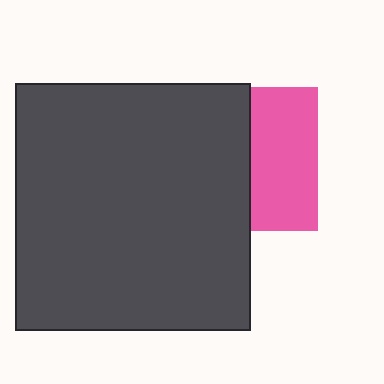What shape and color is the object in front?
The object in front is a dark gray rectangle.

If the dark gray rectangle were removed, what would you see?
You would see the complete pink square.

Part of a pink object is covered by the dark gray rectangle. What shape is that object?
It is a square.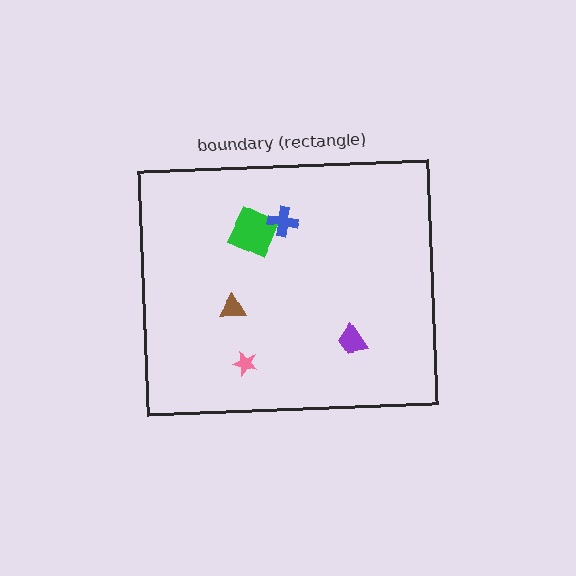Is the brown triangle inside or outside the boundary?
Inside.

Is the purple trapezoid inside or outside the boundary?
Inside.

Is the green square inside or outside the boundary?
Inside.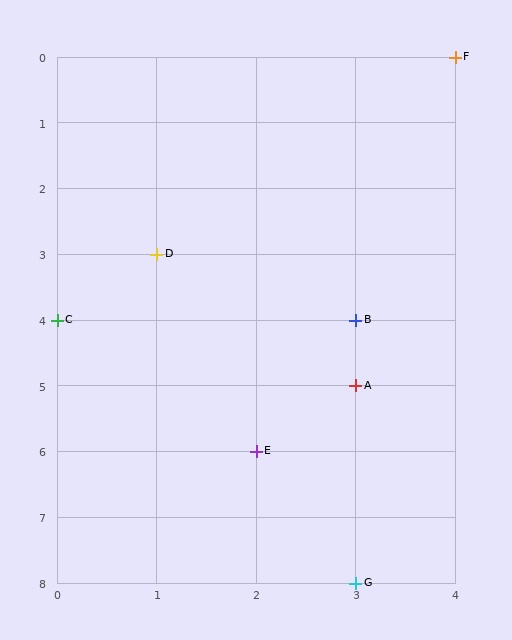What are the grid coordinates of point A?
Point A is at grid coordinates (3, 5).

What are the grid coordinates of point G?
Point G is at grid coordinates (3, 8).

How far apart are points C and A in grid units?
Points C and A are 3 columns and 1 row apart (about 3.2 grid units diagonally).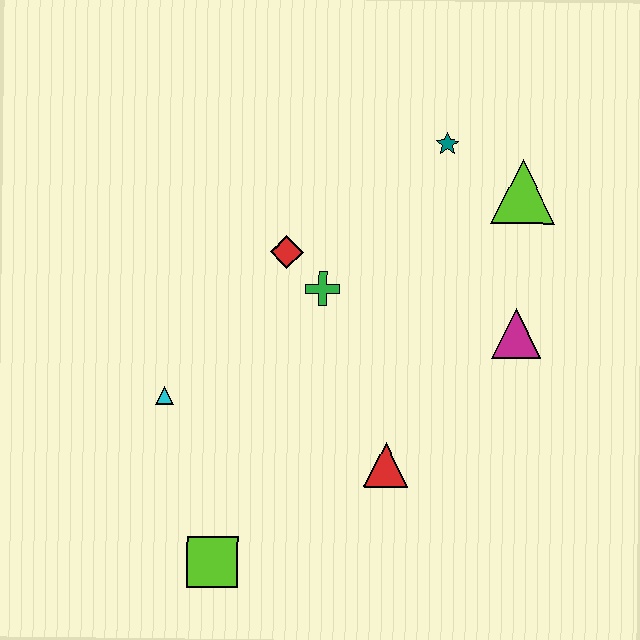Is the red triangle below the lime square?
No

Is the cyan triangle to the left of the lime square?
Yes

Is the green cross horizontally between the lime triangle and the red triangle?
No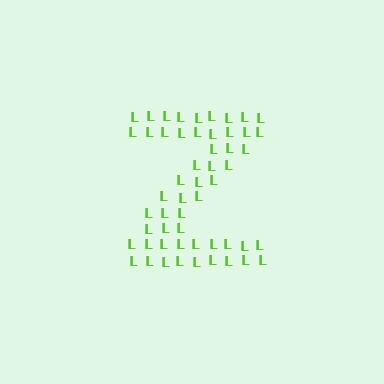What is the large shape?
The large shape is the letter Z.